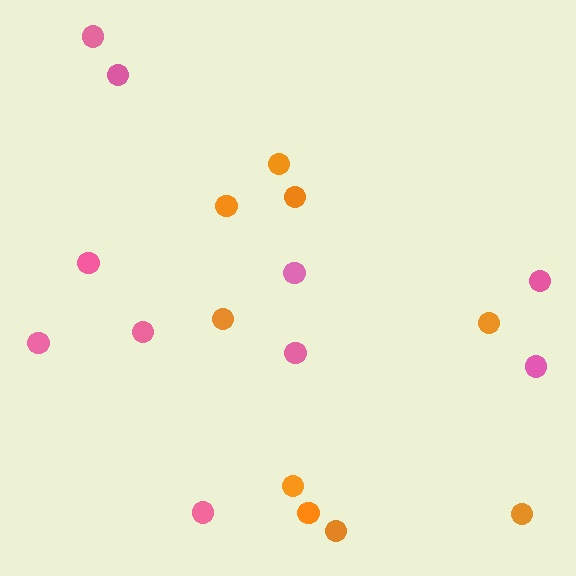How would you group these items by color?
There are 2 groups: one group of pink circles (10) and one group of orange circles (9).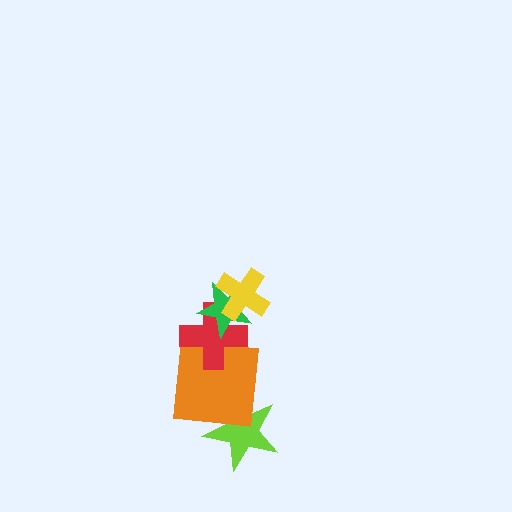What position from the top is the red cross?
The red cross is 3rd from the top.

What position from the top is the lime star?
The lime star is 5th from the top.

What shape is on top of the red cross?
The green star is on top of the red cross.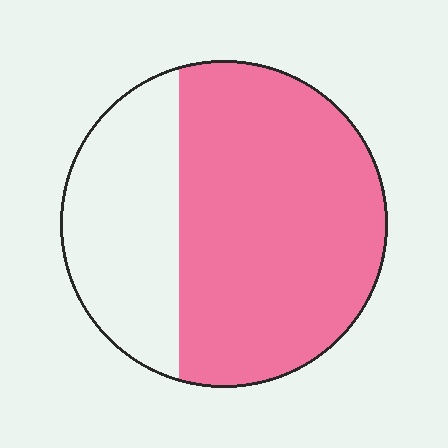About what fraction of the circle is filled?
About two thirds (2/3).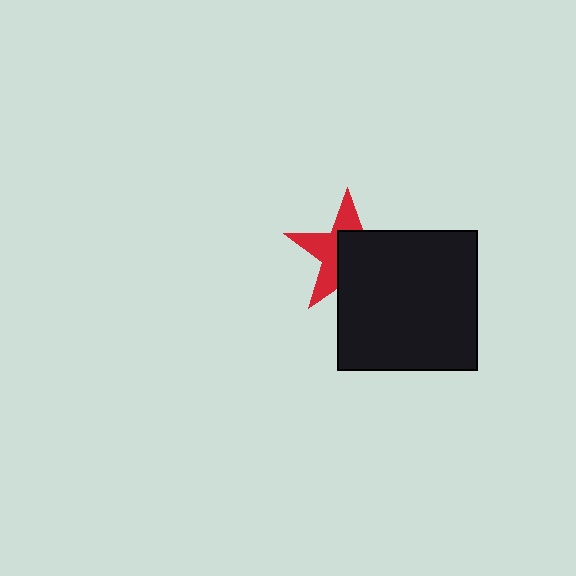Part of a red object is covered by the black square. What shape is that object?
It is a star.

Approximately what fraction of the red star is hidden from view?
Roughly 54% of the red star is hidden behind the black square.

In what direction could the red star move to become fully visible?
The red star could move toward the upper-left. That would shift it out from behind the black square entirely.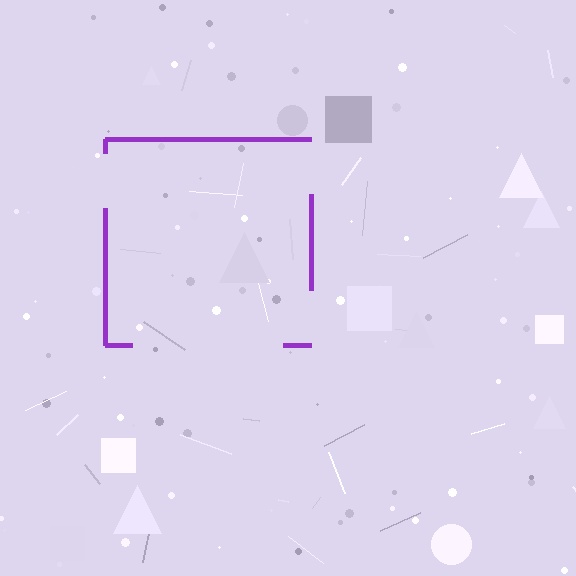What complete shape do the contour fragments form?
The contour fragments form a square.